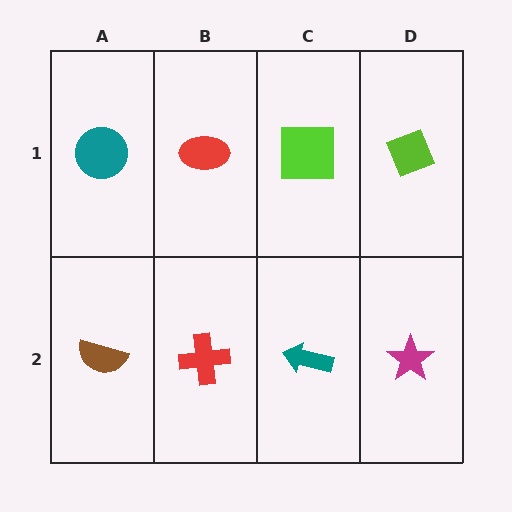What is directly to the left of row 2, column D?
A teal arrow.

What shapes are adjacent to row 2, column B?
A red ellipse (row 1, column B), a brown semicircle (row 2, column A), a teal arrow (row 2, column C).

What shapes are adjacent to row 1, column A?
A brown semicircle (row 2, column A), a red ellipse (row 1, column B).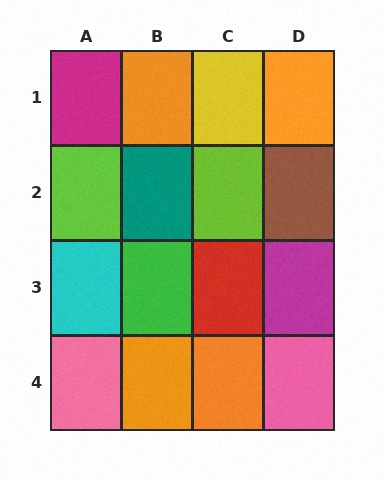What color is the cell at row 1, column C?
Yellow.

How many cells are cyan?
1 cell is cyan.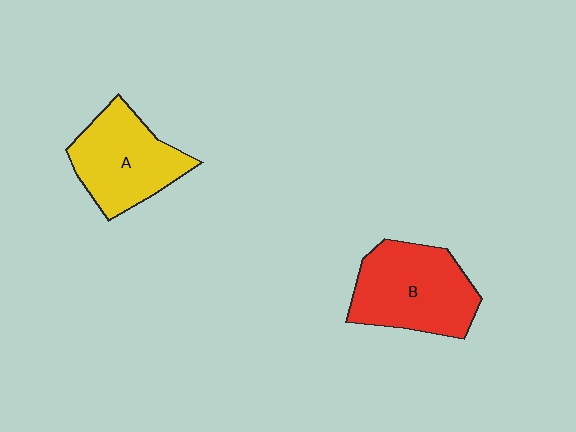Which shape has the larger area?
Shape B (red).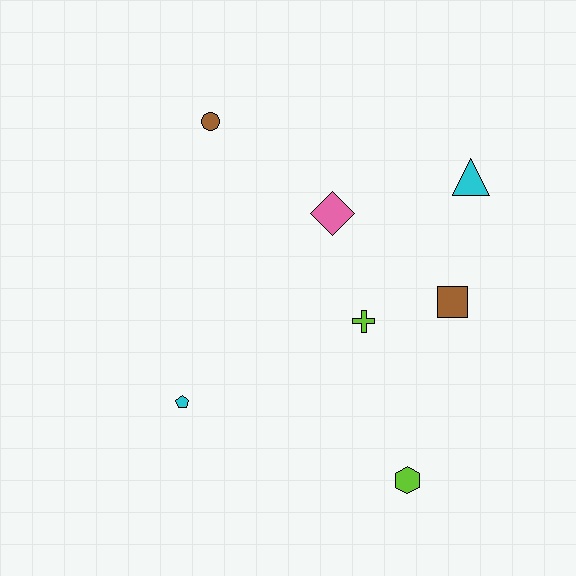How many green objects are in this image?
There are no green objects.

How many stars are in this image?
There are no stars.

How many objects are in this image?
There are 7 objects.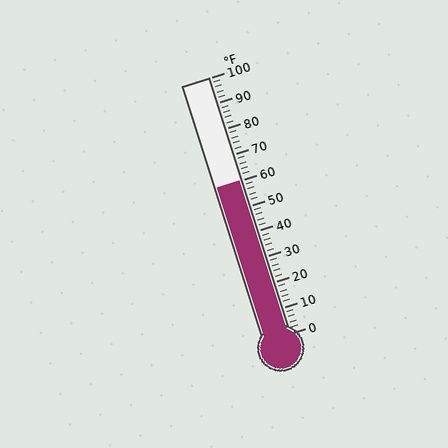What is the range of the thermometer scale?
The thermometer scale ranges from 0°F to 100°F.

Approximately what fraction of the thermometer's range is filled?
The thermometer is filled to approximately 60% of its range.